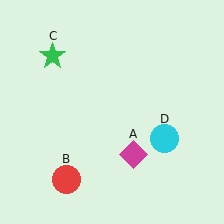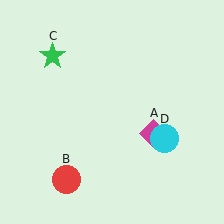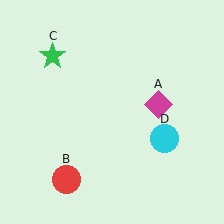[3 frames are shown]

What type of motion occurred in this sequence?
The magenta diamond (object A) rotated counterclockwise around the center of the scene.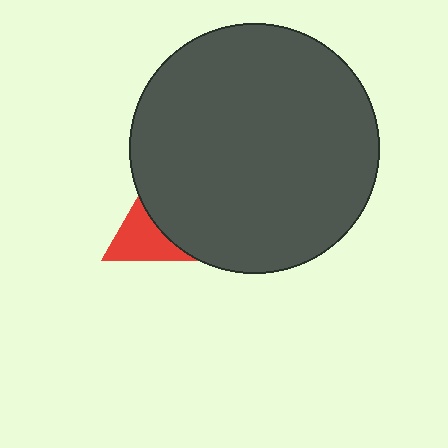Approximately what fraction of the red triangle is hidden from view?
Roughly 60% of the red triangle is hidden behind the dark gray circle.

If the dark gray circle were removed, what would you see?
You would see the complete red triangle.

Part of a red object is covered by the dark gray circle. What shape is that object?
It is a triangle.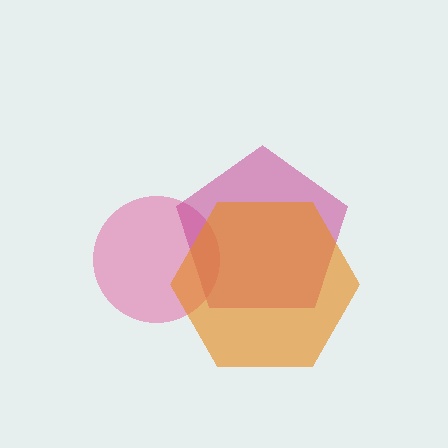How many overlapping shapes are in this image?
There are 3 overlapping shapes in the image.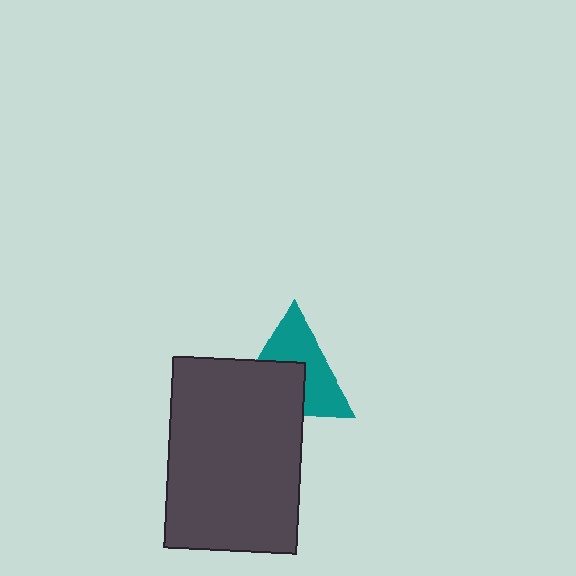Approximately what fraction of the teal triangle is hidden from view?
Roughly 45% of the teal triangle is hidden behind the dark gray rectangle.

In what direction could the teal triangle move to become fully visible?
The teal triangle could move up. That would shift it out from behind the dark gray rectangle entirely.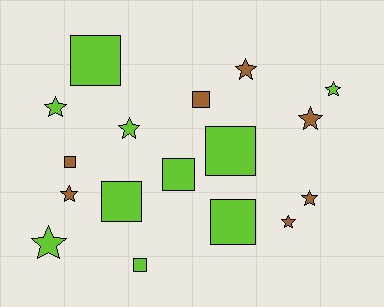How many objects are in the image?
There are 17 objects.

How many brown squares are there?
There are 2 brown squares.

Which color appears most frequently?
Lime, with 10 objects.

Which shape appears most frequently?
Star, with 9 objects.